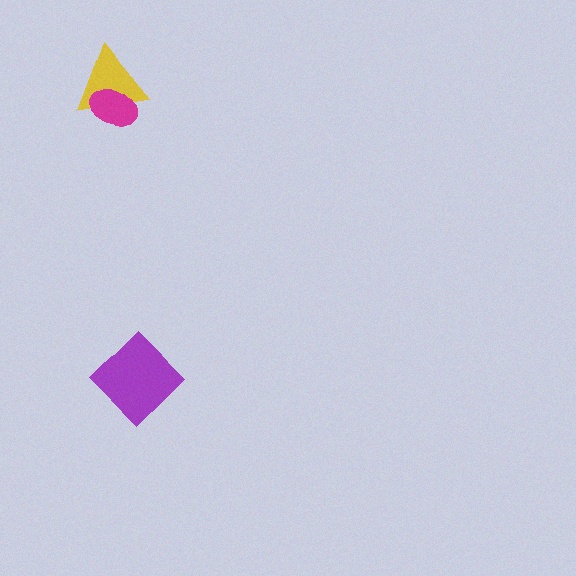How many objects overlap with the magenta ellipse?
1 object overlaps with the magenta ellipse.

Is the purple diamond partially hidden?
No, no other shape covers it.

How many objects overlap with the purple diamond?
0 objects overlap with the purple diamond.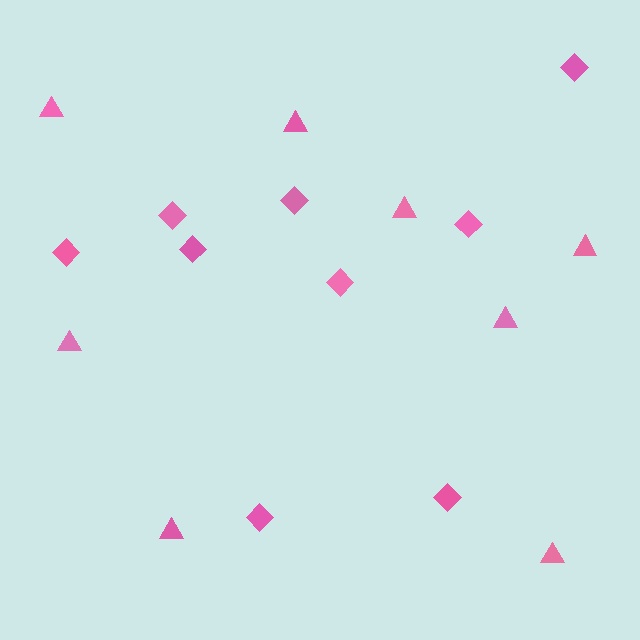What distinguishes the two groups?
There are 2 groups: one group of triangles (8) and one group of diamonds (9).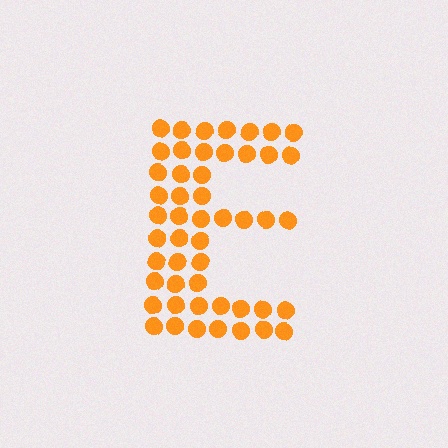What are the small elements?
The small elements are circles.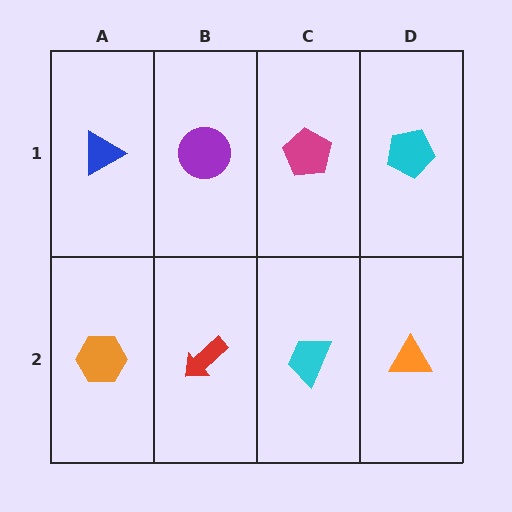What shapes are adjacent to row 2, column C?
A magenta pentagon (row 1, column C), a red arrow (row 2, column B), an orange triangle (row 2, column D).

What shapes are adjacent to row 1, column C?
A cyan trapezoid (row 2, column C), a purple circle (row 1, column B), a cyan pentagon (row 1, column D).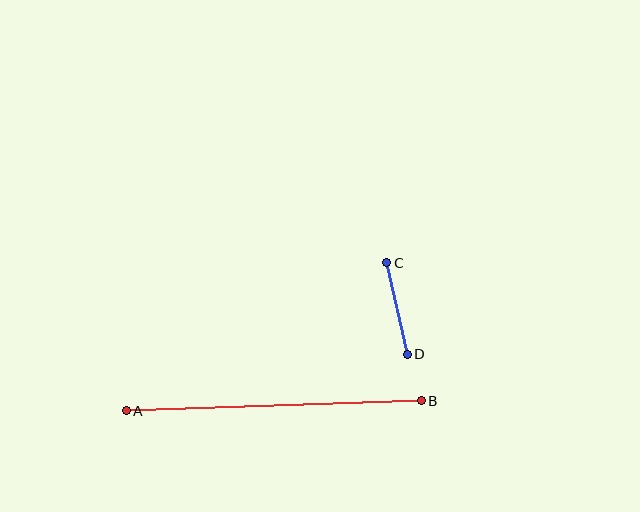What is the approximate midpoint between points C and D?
The midpoint is at approximately (397, 308) pixels.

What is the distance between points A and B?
The distance is approximately 295 pixels.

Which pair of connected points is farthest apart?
Points A and B are farthest apart.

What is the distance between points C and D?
The distance is approximately 94 pixels.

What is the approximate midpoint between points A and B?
The midpoint is at approximately (274, 406) pixels.